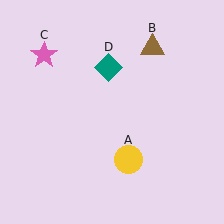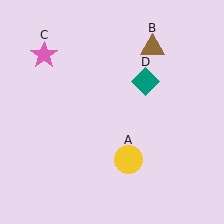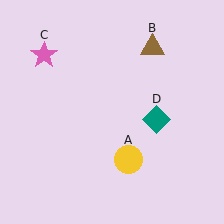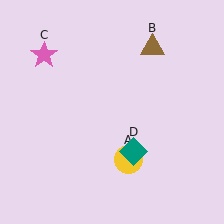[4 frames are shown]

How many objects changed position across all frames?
1 object changed position: teal diamond (object D).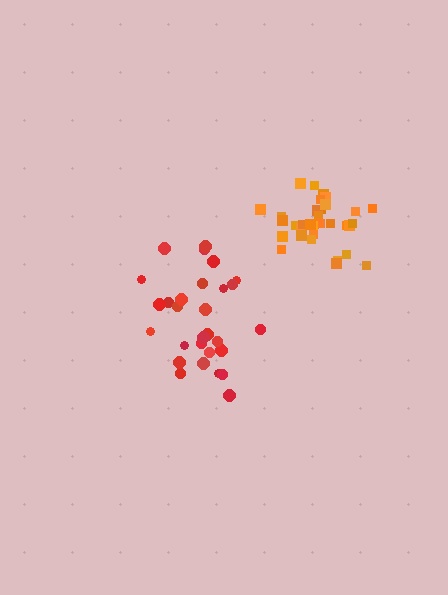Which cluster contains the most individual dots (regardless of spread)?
Orange (34).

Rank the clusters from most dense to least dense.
orange, red.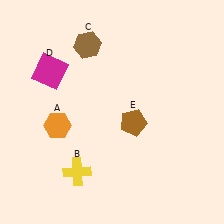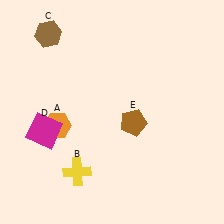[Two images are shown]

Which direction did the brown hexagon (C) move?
The brown hexagon (C) moved left.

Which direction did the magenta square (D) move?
The magenta square (D) moved down.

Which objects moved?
The objects that moved are: the brown hexagon (C), the magenta square (D).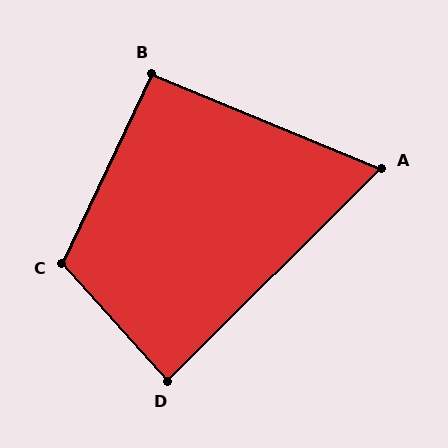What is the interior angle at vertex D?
Approximately 87 degrees (approximately right).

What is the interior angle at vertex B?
Approximately 93 degrees (approximately right).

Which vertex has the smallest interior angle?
A, at approximately 67 degrees.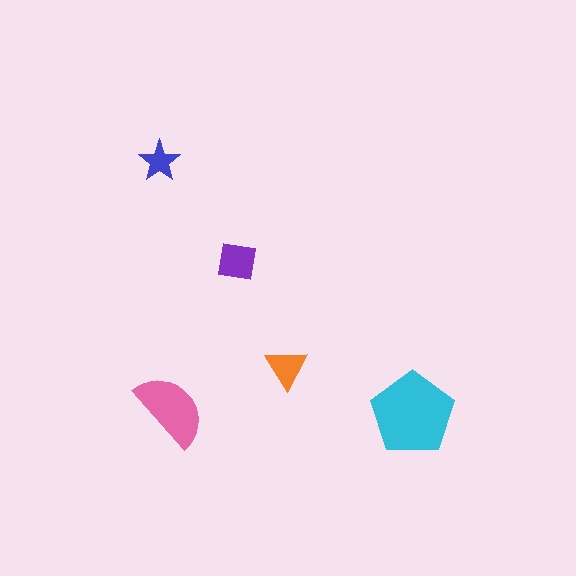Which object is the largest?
The cyan pentagon.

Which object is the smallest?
The blue star.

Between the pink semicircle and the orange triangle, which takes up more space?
The pink semicircle.